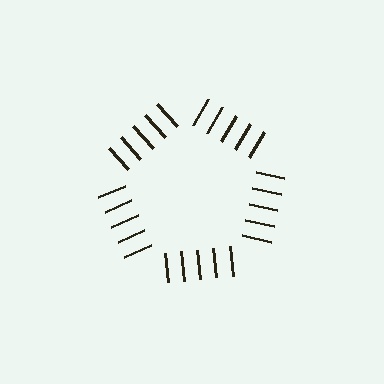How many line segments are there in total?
25 — 5 along each of the 5 edges.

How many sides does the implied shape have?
5 sides — the line-ends trace a pentagon.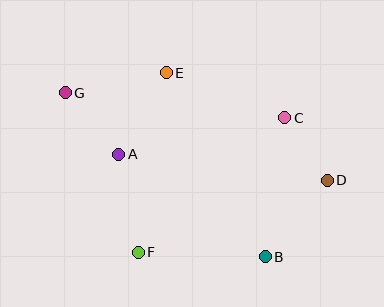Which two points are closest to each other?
Points C and D are closest to each other.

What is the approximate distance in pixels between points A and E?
The distance between A and E is approximately 95 pixels.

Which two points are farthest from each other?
Points D and G are farthest from each other.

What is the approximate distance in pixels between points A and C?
The distance between A and C is approximately 170 pixels.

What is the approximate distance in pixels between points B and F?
The distance between B and F is approximately 127 pixels.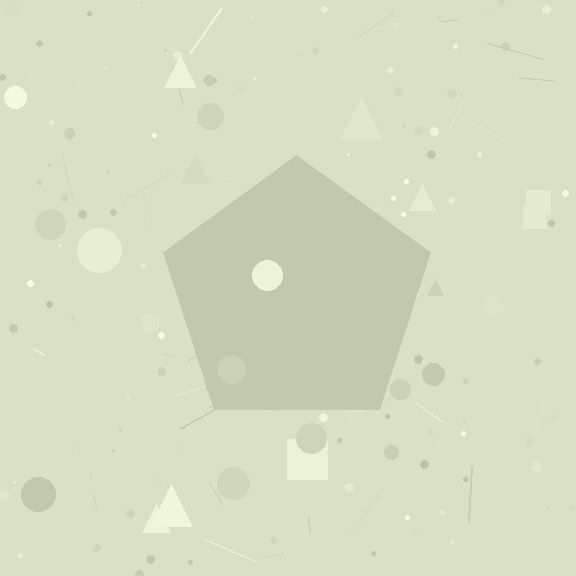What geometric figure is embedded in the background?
A pentagon is embedded in the background.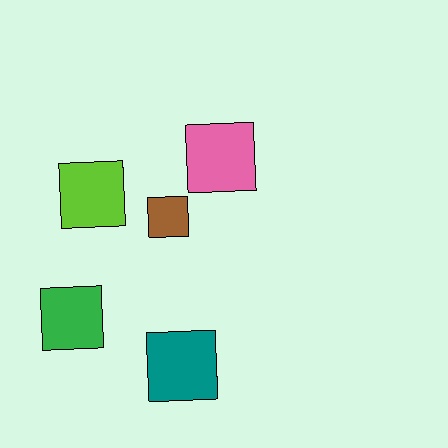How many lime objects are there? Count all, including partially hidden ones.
There is 1 lime object.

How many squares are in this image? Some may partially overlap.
There are 5 squares.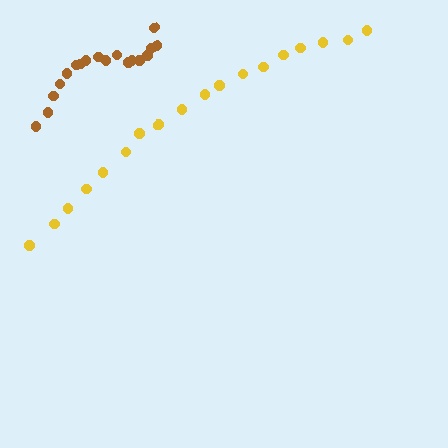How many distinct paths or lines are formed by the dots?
There are 2 distinct paths.